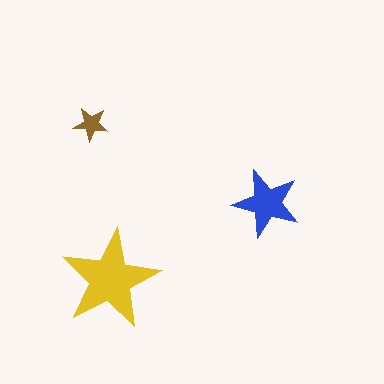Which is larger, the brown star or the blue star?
The blue one.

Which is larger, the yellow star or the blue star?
The yellow one.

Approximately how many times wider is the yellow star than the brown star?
About 3 times wider.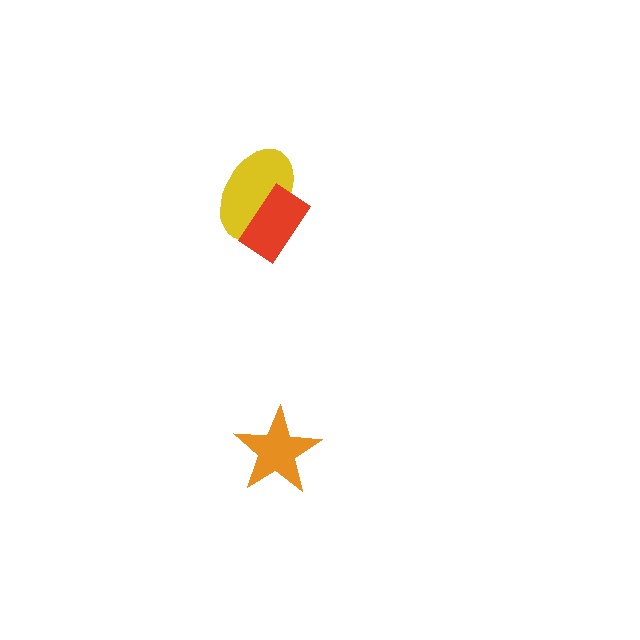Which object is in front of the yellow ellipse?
The red rectangle is in front of the yellow ellipse.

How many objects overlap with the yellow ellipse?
1 object overlaps with the yellow ellipse.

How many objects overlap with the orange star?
0 objects overlap with the orange star.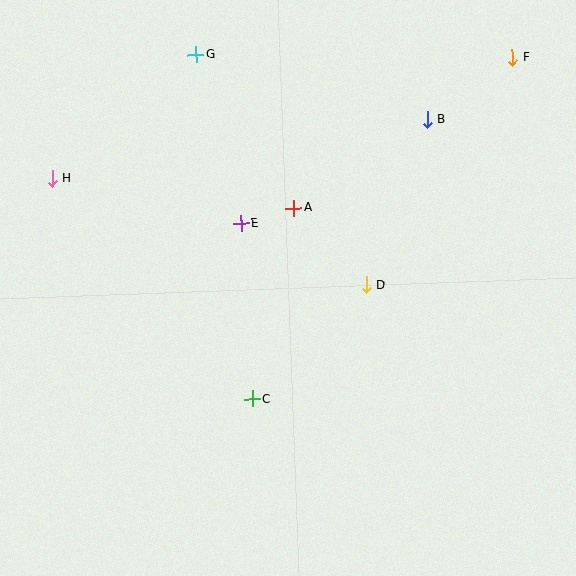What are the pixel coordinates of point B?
Point B is at (427, 119).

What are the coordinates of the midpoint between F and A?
The midpoint between F and A is at (403, 133).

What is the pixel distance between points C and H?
The distance between C and H is 298 pixels.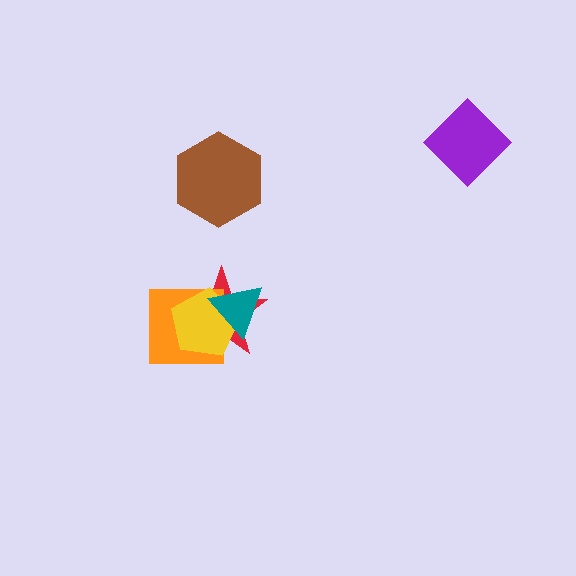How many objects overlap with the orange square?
3 objects overlap with the orange square.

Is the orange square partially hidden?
Yes, it is partially covered by another shape.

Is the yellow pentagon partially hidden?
Yes, it is partially covered by another shape.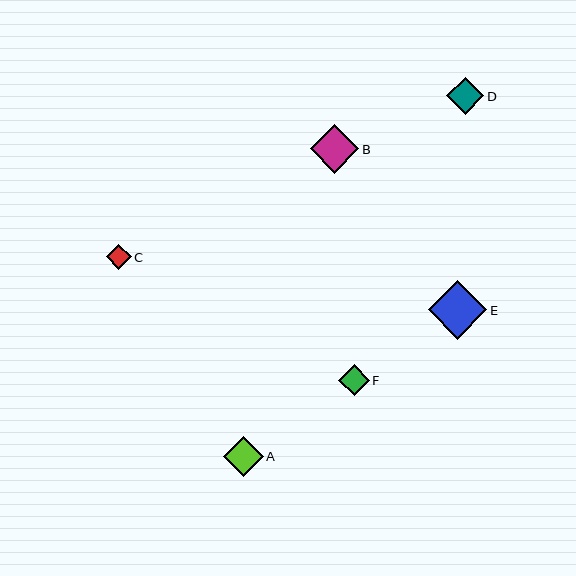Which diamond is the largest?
Diamond E is the largest with a size of approximately 59 pixels.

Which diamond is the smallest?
Diamond C is the smallest with a size of approximately 25 pixels.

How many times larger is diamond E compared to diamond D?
Diamond E is approximately 1.6 times the size of diamond D.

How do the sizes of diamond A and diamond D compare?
Diamond A and diamond D are approximately the same size.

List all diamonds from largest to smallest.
From largest to smallest: E, B, A, D, F, C.